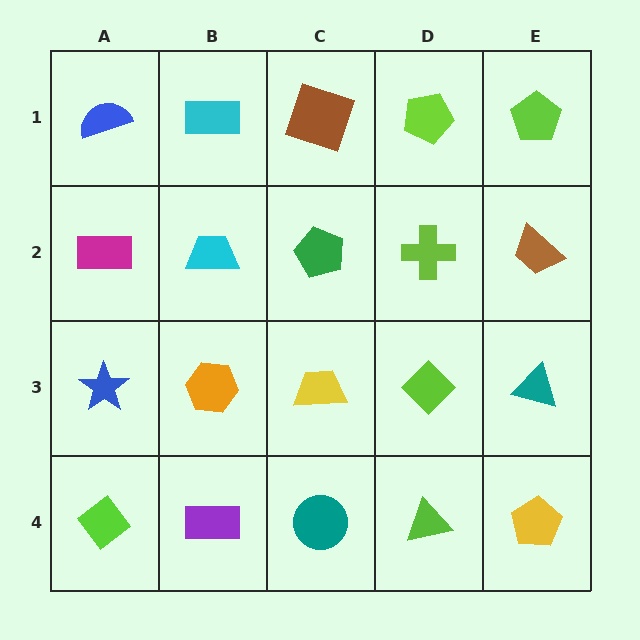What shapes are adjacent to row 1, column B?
A cyan trapezoid (row 2, column B), a blue semicircle (row 1, column A), a brown square (row 1, column C).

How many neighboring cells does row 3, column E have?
3.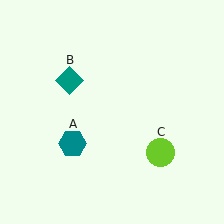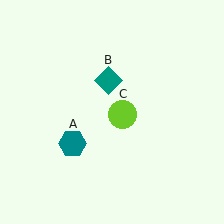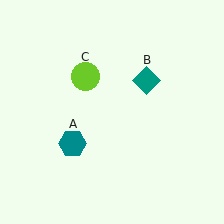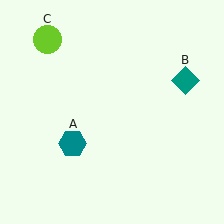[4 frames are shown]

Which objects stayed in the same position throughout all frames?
Teal hexagon (object A) remained stationary.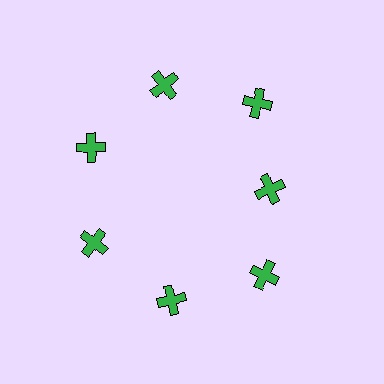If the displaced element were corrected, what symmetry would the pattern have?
It would have 7-fold rotational symmetry — the pattern would map onto itself every 51 degrees.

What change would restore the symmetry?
The symmetry would be restored by moving it outward, back onto the ring so that all 7 crosses sit at equal angles and equal distance from the center.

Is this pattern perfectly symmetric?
No. The 7 green crosses are arranged in a ring, but one element near the 3 o'clock position is pulled inward toward the center, breaking the 7-fold rotational symmetry.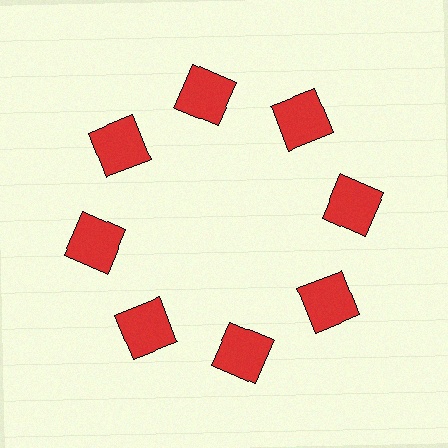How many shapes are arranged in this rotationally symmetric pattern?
There are 8 shapes, arranged in 8 groups of 1.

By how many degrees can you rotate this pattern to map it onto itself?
The pattern maps onto itself every 45 degrees of rotation.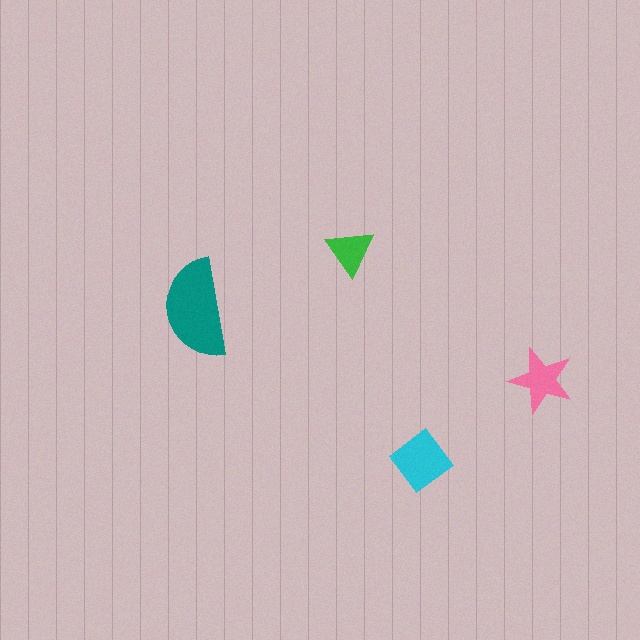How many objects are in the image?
There are 4 objects in the image.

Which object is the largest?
The teal semicircle.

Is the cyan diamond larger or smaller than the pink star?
Larger.